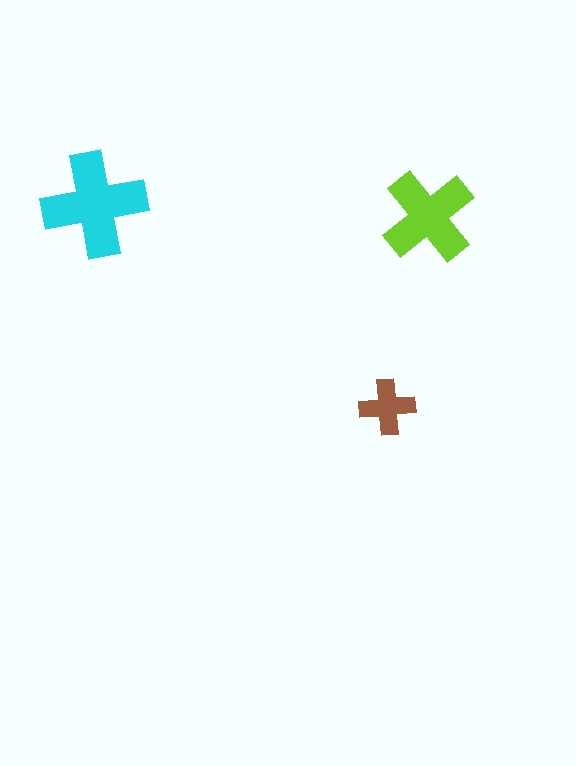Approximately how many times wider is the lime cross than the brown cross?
About 1.5 times wider.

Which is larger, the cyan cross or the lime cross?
The cyan one.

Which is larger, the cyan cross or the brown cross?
The cyan one.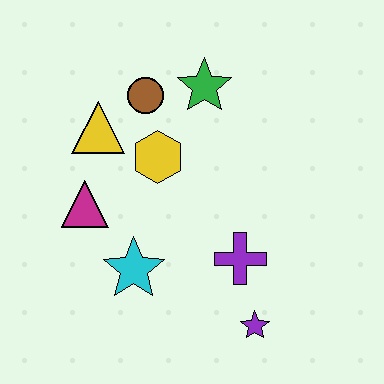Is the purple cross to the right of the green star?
Yes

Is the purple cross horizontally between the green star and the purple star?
Yes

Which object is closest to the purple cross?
The purple star is closest to the purple cross.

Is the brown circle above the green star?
No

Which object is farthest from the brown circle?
The purple star is farthest from the brown circle.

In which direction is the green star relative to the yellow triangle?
The green star is to the right of the yellow triangle.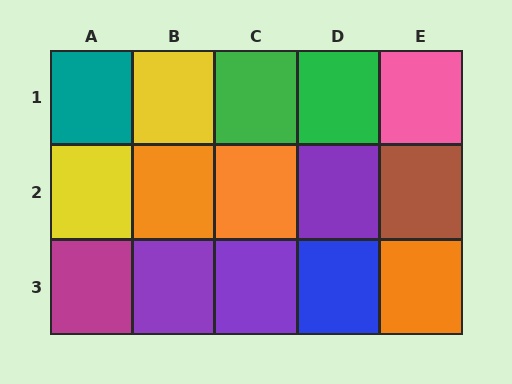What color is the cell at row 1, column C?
Green.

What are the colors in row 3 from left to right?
Magenta, purple, purple, blue, orange.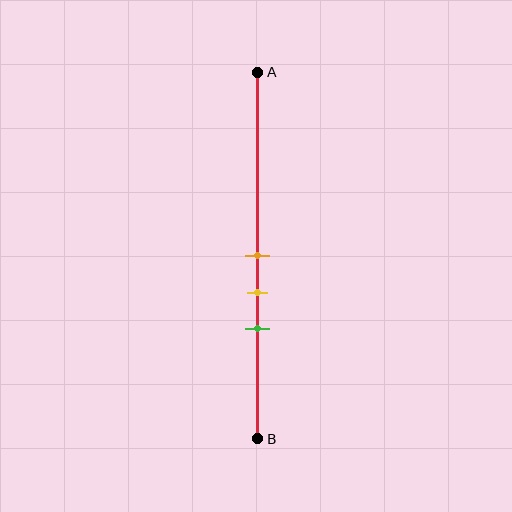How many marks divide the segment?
There are 3 marks dividing the segment.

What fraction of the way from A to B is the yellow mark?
The yellow mark is approximately 60% (0.6) of the way from A to B.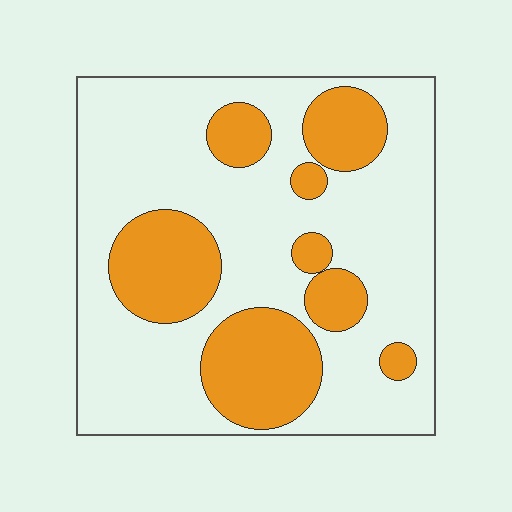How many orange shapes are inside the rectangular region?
8.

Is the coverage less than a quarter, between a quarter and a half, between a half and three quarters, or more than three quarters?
Between a quarter and a half.